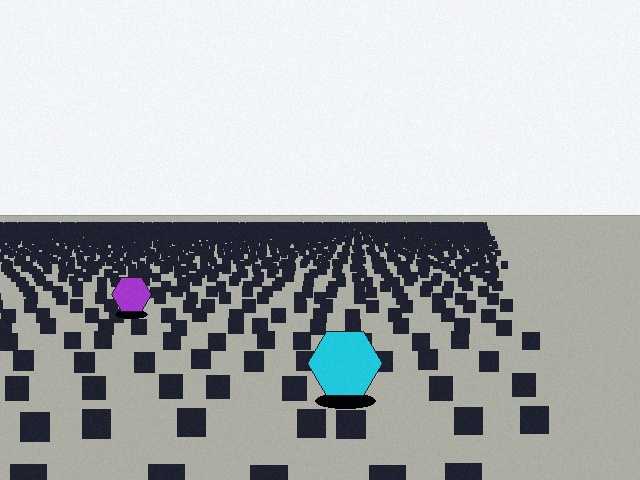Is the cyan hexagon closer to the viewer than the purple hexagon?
Yes. The cyan hexagon is closer — you can tell from the texture gradient: the ground texture is coarser near it.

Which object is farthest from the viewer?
The purple hexagon is farthest from the viewer. It appears smaller and the ground texture around it is denser.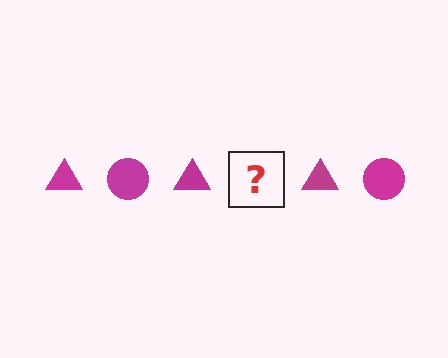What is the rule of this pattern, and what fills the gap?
The rule is that the pattern cycles through triangle, circle shapes in magenta. The gap should be filled with a magenta circle.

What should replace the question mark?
The question mark should be replaced with a magenta circle.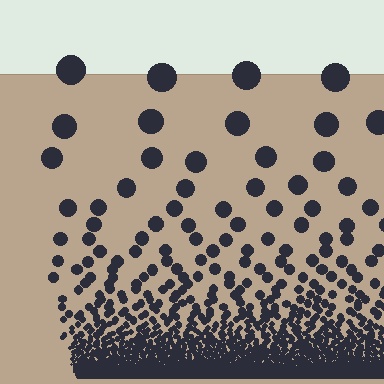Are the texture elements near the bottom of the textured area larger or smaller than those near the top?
Smaller. The gradient is inverted — elements near the bottom are smaller and denser.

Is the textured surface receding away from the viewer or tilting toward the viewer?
The surface appears to tilt toward the viewer. Texture elements get larger and sparser toward the top.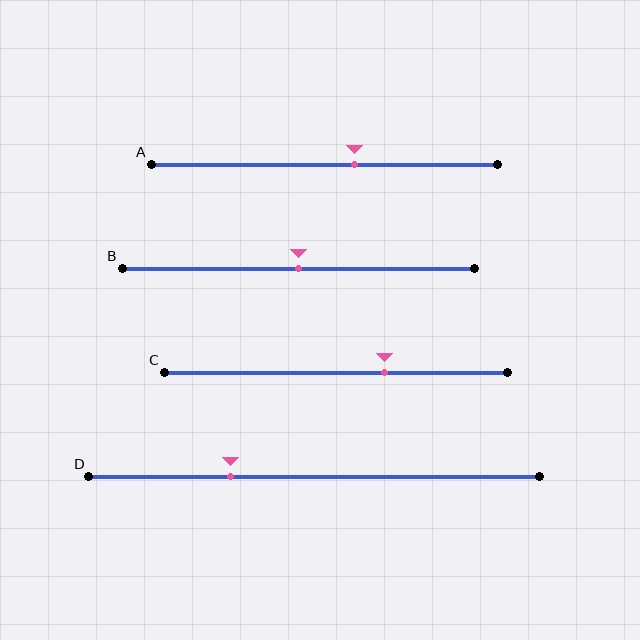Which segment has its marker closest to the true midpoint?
Segment B has its marker closest to the true midpoint.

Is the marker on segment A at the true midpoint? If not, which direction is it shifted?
No, the marker on segment A is shifted to the right by about 9% of the segment length.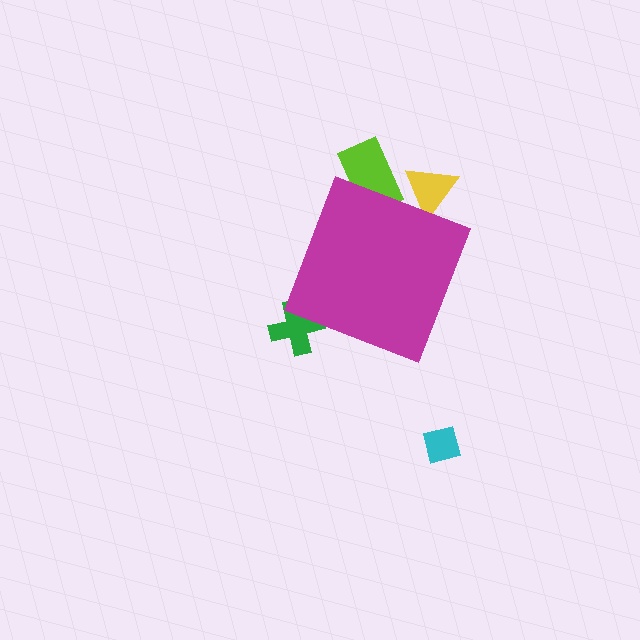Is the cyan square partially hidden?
No, the cyan square is fully visible.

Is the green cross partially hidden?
Yes, the green cross is partially hidden behind the magenta diamond.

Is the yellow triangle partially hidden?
Yes, the yellow triangle is partially hidden behind the magenta diamond.